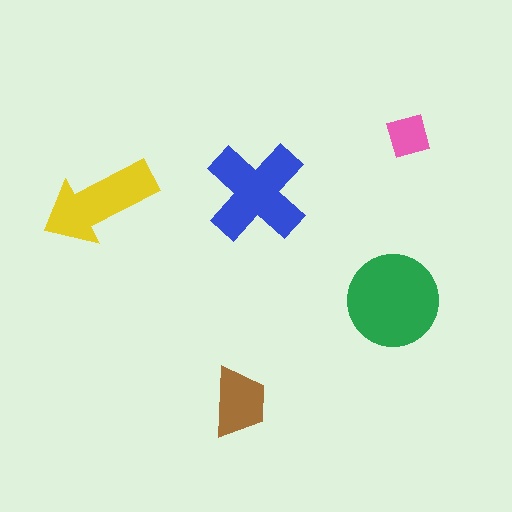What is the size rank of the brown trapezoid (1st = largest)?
4th.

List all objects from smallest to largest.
The pink diamond, the brown trapezoid, the yellow arrow, the blue cross, the green circle.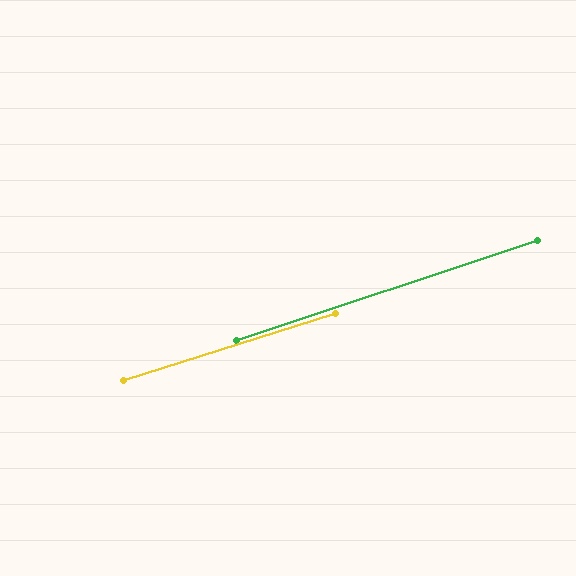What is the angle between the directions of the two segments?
Approximately 1 degree.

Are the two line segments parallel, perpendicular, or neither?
Parallel — their directions differ by only 1.0°.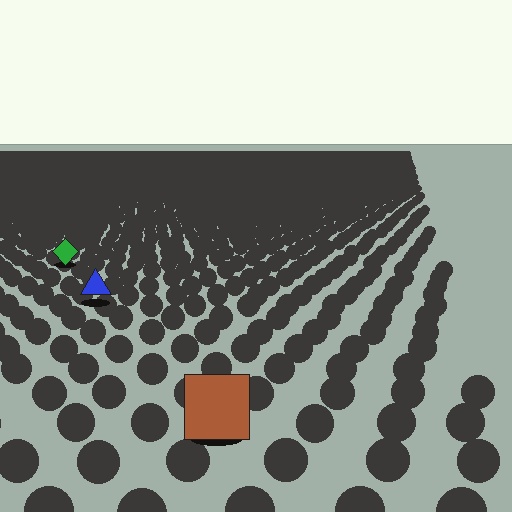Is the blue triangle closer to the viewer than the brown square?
No. The brown square is closer — you can tell from the texture gradient: the ground texture is coarser near it.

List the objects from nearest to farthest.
From nearest to farthest: the brown square, the blue triangle, the green diamond.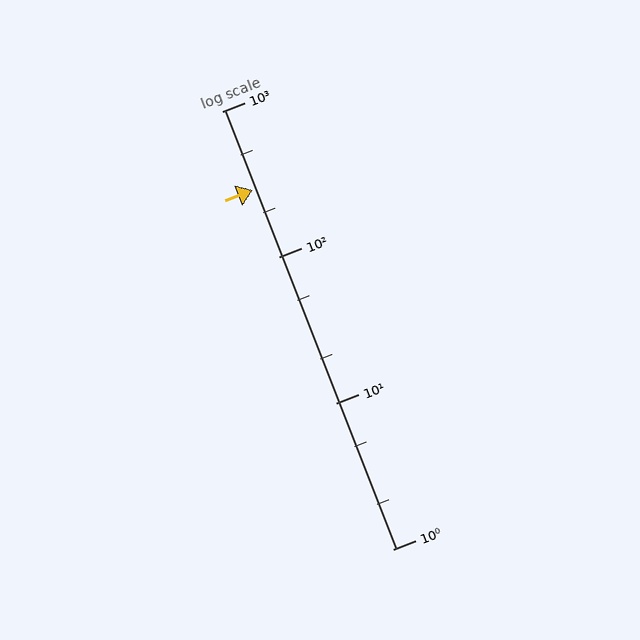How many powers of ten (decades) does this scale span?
The scale spans 3 decades, from 1 to 1000.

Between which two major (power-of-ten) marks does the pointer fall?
The pointer is between 100 and 1000.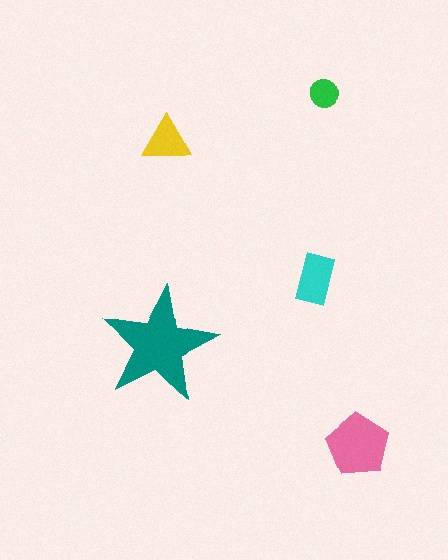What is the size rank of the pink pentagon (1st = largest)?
2nd.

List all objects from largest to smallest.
The teal star, the pink pentagon, the cyan rectangle, the yellow triangle, the green circle.